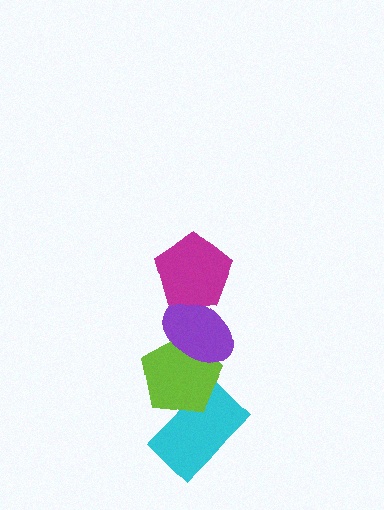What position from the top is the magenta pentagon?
The magenta pentagon is 1st from the top.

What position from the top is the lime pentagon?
The lime pentagon is 3rd from the top.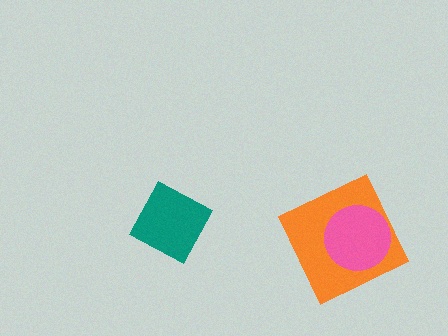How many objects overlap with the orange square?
1 object overlaps with the orange square.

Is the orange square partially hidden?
Yes, it is partially covered by another shape.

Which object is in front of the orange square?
The pink circle is in front of the orange square.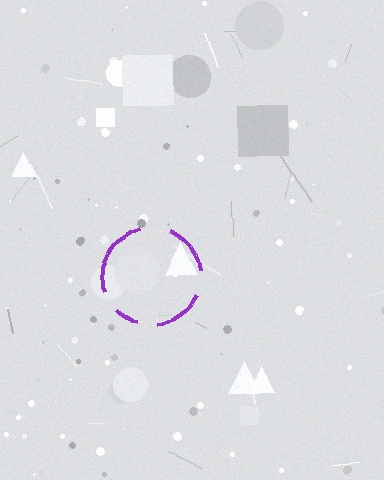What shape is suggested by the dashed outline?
The dashed outline suggests a circle.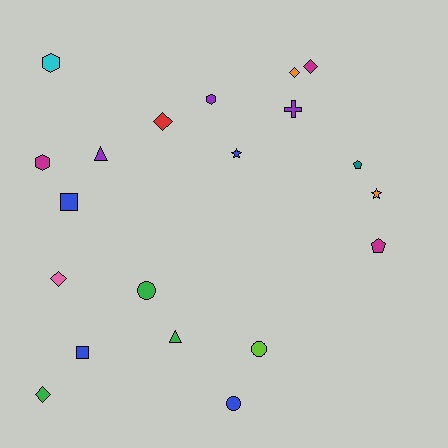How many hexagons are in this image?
There are 3 hexagons.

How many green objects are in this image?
There are 3 green objects.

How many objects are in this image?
There are 20 objects.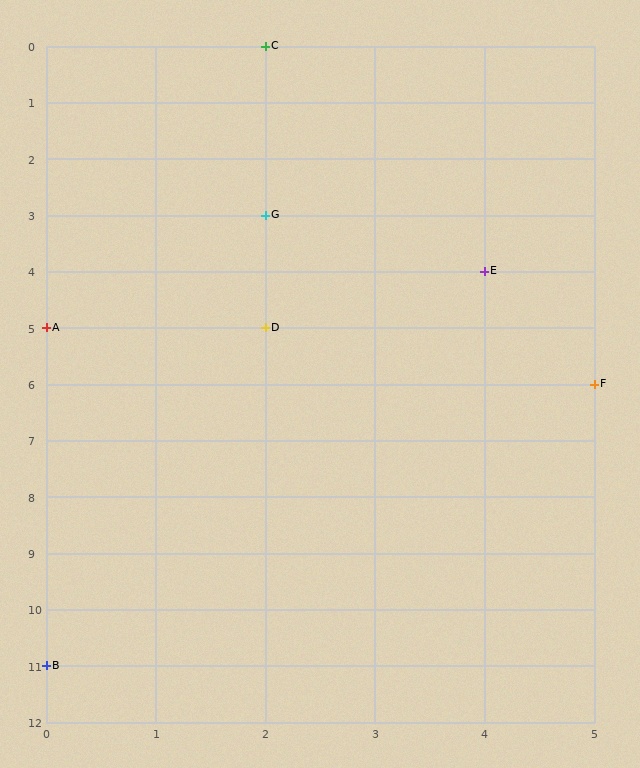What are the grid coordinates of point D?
Point D is at grid coordinates (2, 5).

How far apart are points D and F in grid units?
Points D and F are 3 columns and 1 row apart (about 3.2 grid units diagonally).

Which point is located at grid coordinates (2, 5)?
Point D is at (2, 5).